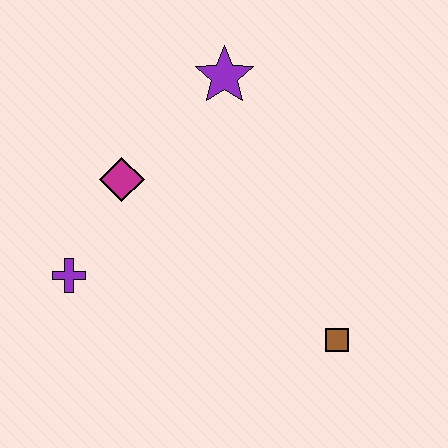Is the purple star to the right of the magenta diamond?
Yes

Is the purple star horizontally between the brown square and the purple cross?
Yes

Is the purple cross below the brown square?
No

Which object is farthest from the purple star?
The brown square is farthest from the purple star.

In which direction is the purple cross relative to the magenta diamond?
The purple cross is below the magenta diamond.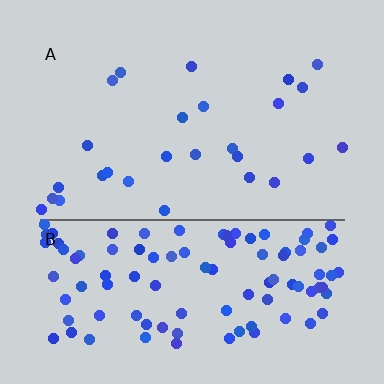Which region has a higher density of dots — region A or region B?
B (the bottom).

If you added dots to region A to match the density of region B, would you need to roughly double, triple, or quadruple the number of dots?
Approximately quadruple.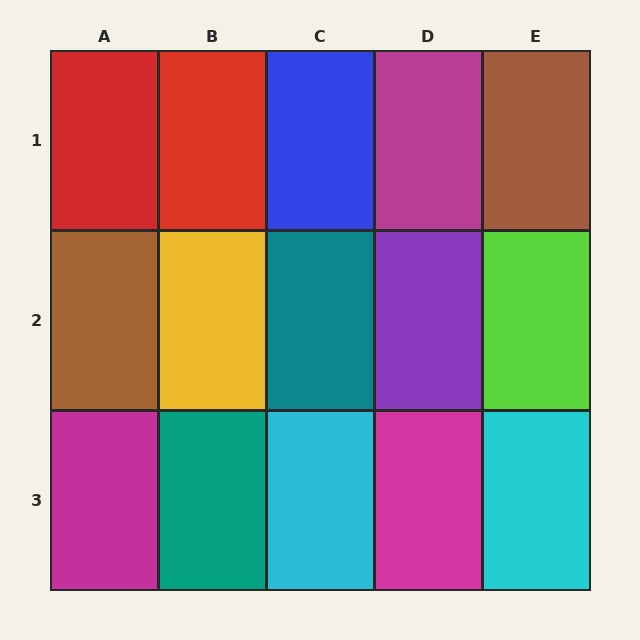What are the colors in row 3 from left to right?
Magenta, teal, cyan, magenta, cyan.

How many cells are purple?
1 cell is purple.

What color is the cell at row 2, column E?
Lime.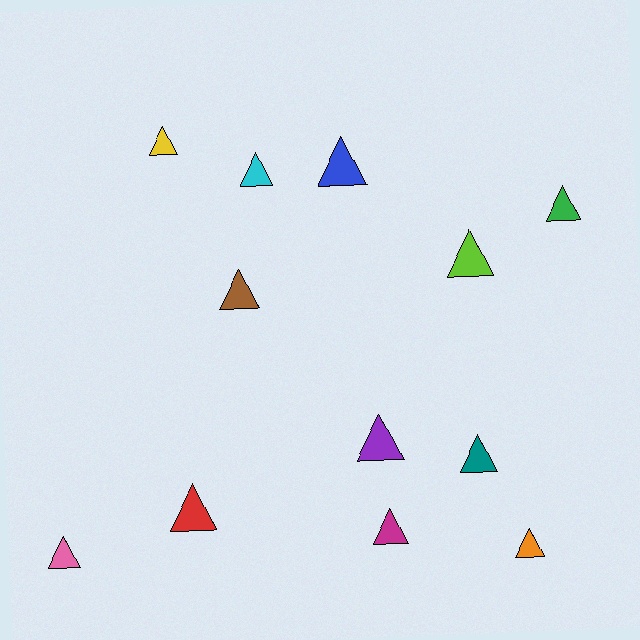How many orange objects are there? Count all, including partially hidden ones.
There is 1 orange object.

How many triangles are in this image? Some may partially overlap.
There are 12 triangles.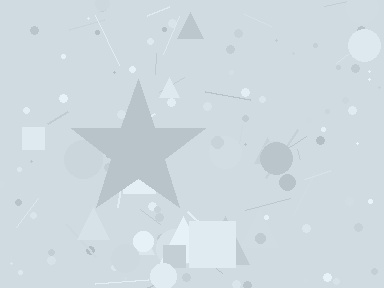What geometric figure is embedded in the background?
A star is embedded in the background.